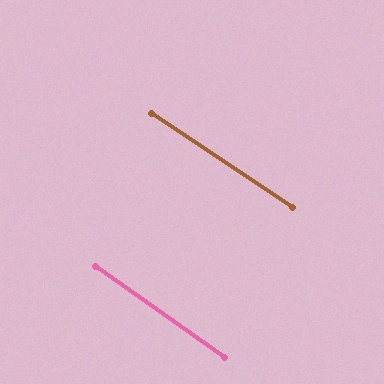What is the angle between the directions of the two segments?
Approximately 1 degree.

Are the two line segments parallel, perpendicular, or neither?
Parallel — their directions differ by only 1.3°.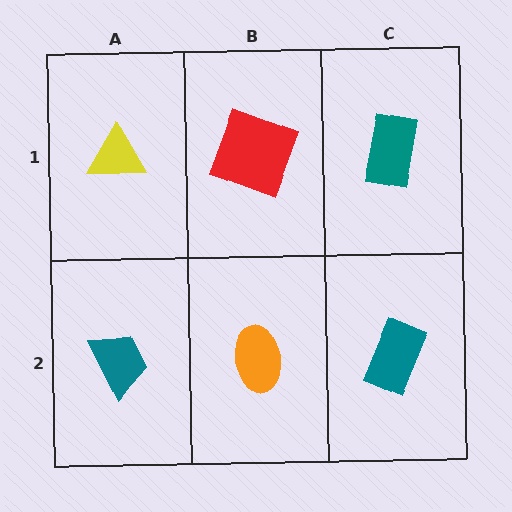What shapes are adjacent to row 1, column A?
A teal trapezoid (row 2, column A), a red square (row 1, column B).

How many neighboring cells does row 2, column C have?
2.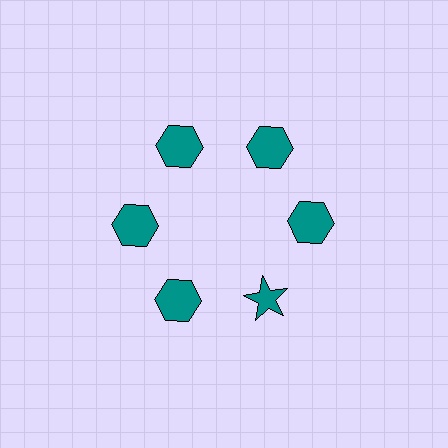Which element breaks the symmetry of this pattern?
The teal star at roughly the 5 o'clock position breaks the symmetry. All other shapes are teal hexagons.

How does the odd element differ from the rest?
It has a different shape: star instead of hexagon.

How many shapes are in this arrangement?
There are 6 shapes arranged in a ring pattern.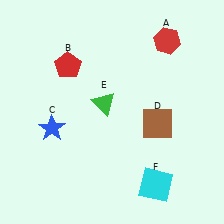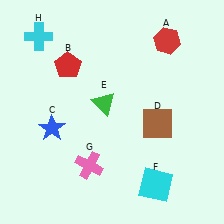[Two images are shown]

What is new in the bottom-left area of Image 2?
A pink cross (G) was added in the bottom-left area of Image 2.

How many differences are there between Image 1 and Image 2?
There are 2 differences between the two images.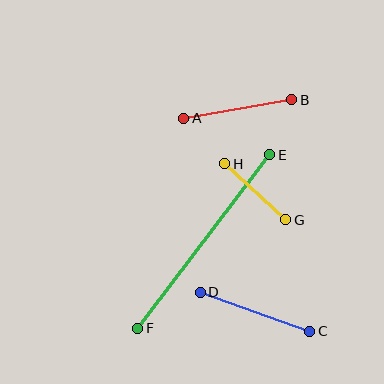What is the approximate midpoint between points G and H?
The midpoint is at approximately (255, 192) pixels.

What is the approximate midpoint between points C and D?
The midpoint is at approximately (255, 312) pixels.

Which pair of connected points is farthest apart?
Points E and F are farthest apart.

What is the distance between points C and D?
The distance is approximately 116 pixels.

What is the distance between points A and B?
The distance is approximately 109 pixels.